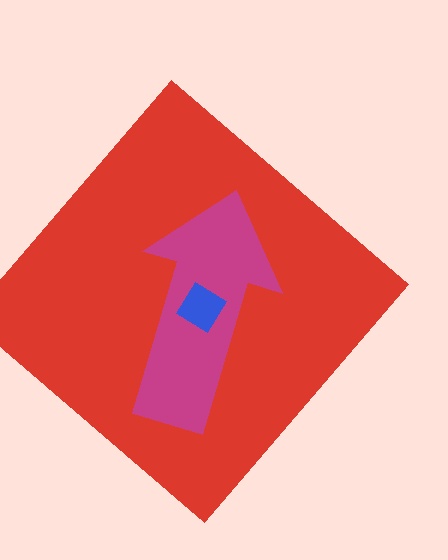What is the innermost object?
The blue diamond.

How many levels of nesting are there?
3.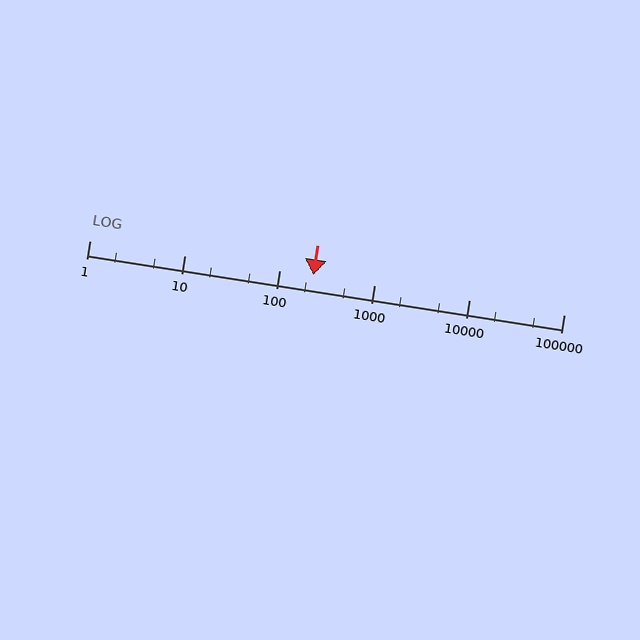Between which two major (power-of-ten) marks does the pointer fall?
The pointer is between 100 and 1000.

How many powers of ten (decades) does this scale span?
The scale spans 5 decades, from 1 to 100000.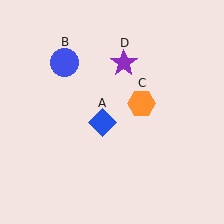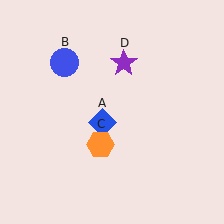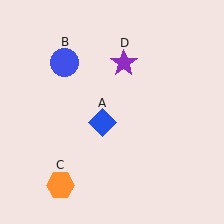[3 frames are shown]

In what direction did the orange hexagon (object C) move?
The orange hexagon (object C) moved down and to the left.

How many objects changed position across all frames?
1 object changed position: orange hexagon (object C).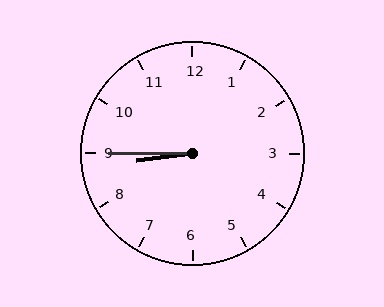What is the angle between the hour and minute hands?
Approximately 8 degrees.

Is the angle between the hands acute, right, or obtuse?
It is acute.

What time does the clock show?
8:45.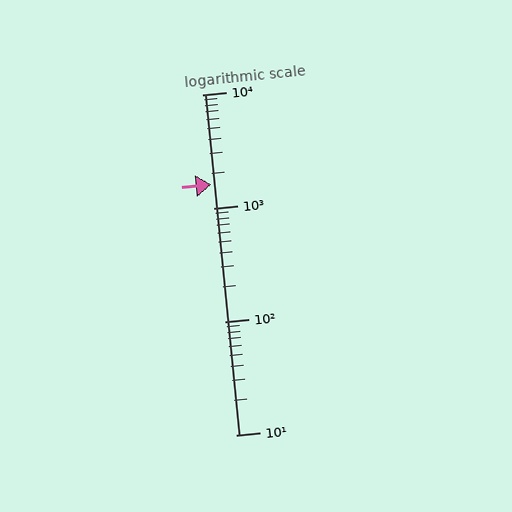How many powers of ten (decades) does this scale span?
The scale spans 3 decades, from 10 to 10000.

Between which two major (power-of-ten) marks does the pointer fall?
The pointer is between 1000 and 10000.